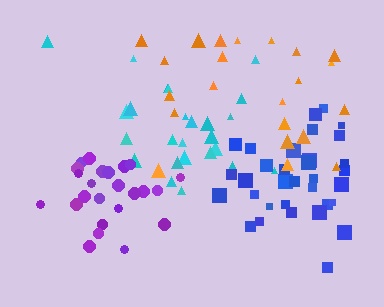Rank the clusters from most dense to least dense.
purple, blue, cyan, orange.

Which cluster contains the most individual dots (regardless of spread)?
Blue (33).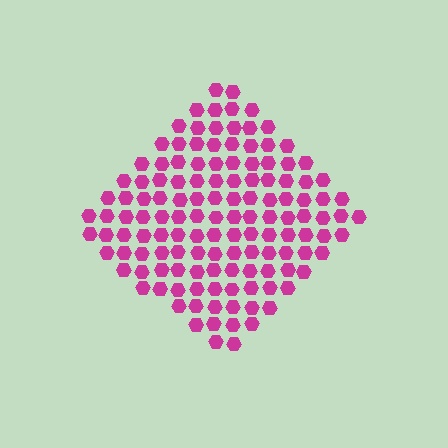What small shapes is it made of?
It is made of small hexagons.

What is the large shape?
The large shape is a diamond.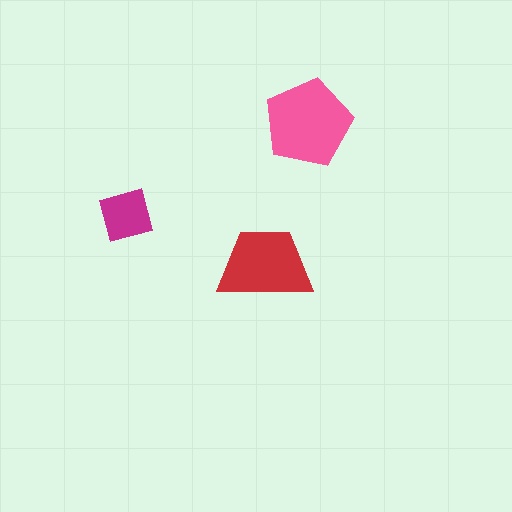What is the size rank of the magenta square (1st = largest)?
3rd.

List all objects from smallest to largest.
The magenta square, the red trapezoid, the pink pentagon.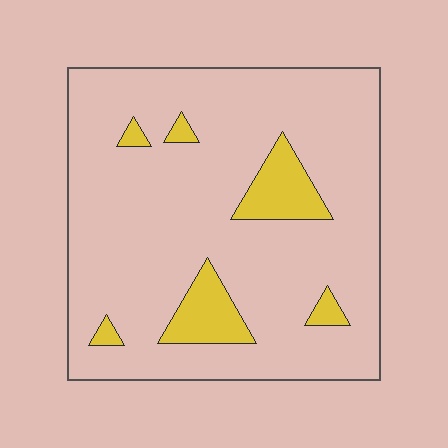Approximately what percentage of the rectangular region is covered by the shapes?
Approximately 10%.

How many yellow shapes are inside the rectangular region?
6.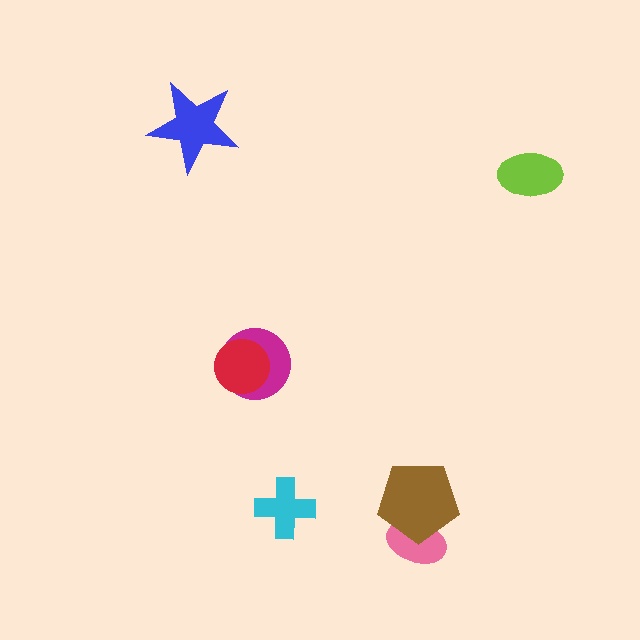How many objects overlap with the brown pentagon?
1 object overlaps with the brown pentagon.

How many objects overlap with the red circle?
1 object overlaps with the red circle.